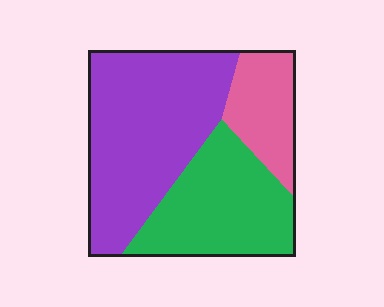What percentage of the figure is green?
Green takes up about one third (1/3) of the figure.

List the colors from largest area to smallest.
From largest to smallest: purple, green, pink.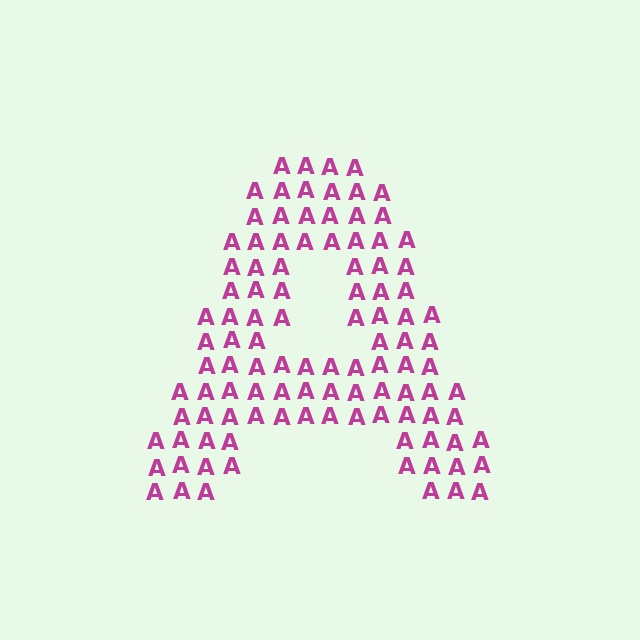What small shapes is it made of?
It is made of small letter A's.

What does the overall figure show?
The overall figure shows the letter A.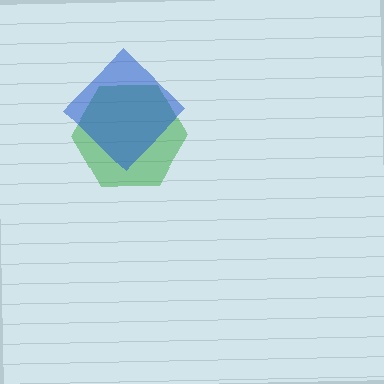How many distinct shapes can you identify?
There are 2 distinct shapes: a green hexagon, a blue diamond.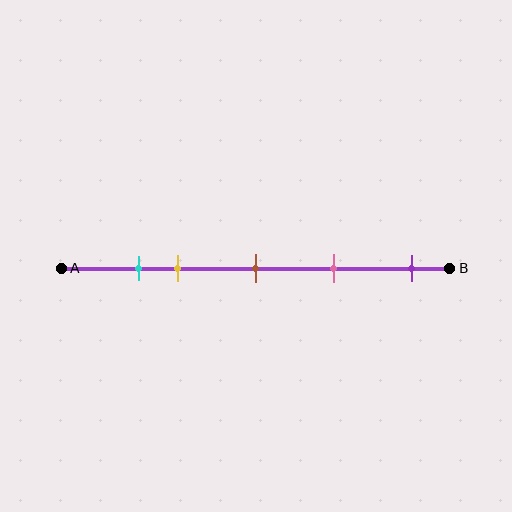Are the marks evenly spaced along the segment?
No, the marks are not evenly spaced.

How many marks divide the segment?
There are 5 marks dividing the segment.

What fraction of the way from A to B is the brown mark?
The brown mark is approximately 50% (0.5) of the way from A to B.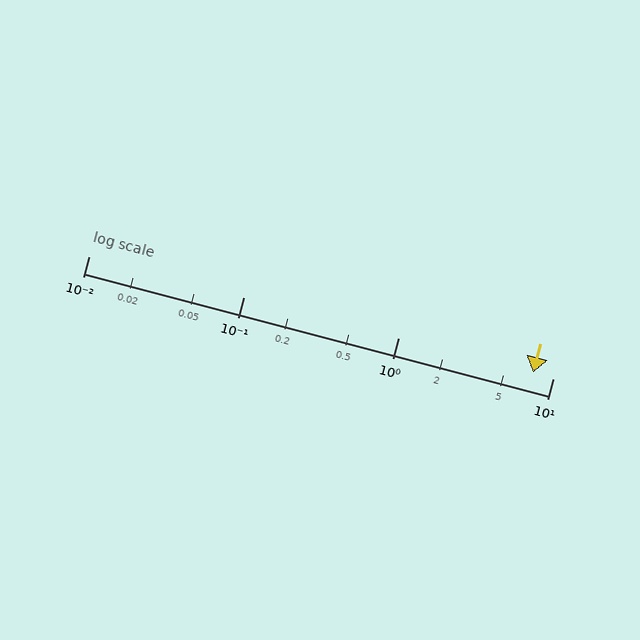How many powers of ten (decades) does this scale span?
The scale spans 3 decades, from 0.01 to 10.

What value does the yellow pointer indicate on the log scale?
The pointer indicates approximately 7.4.